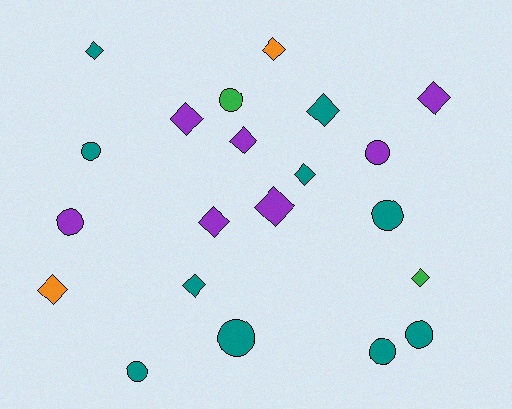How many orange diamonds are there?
There are 2 orange diamonds.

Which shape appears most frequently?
Diamond, with 12 objects.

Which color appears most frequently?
Teal, with 10 objects.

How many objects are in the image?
There are 21 objects.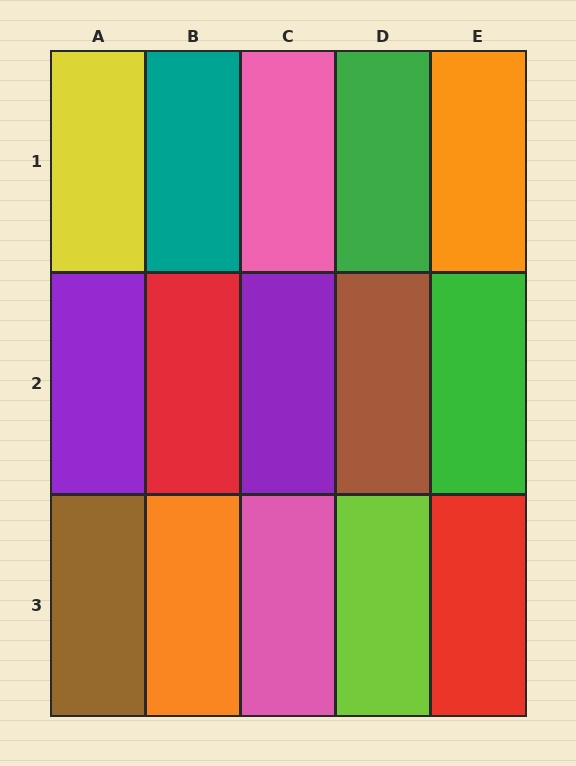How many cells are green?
2 cells are green.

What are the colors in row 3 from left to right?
Brown, orange, pink, lime, red.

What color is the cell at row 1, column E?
Orange.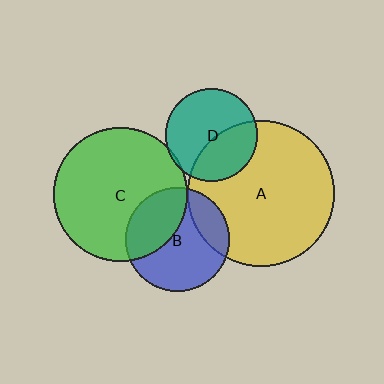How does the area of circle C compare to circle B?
Approximately 1.7 times.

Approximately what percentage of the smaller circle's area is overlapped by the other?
Approximately 20%.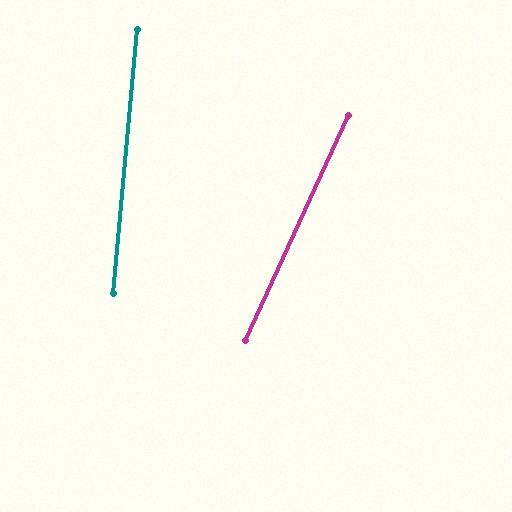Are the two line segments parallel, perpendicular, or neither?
Neither parallel nor perpendicular — they differ by about 20°.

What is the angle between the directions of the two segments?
Approximately 20 degrees.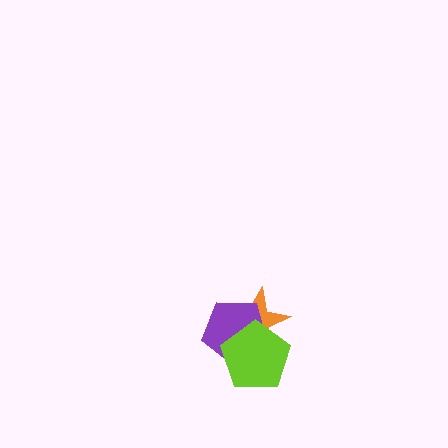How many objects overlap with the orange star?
2 objects overlap with the orange star.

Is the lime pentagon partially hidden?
No, no other shape covers it.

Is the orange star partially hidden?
Yes, it is partially covered by another shape.